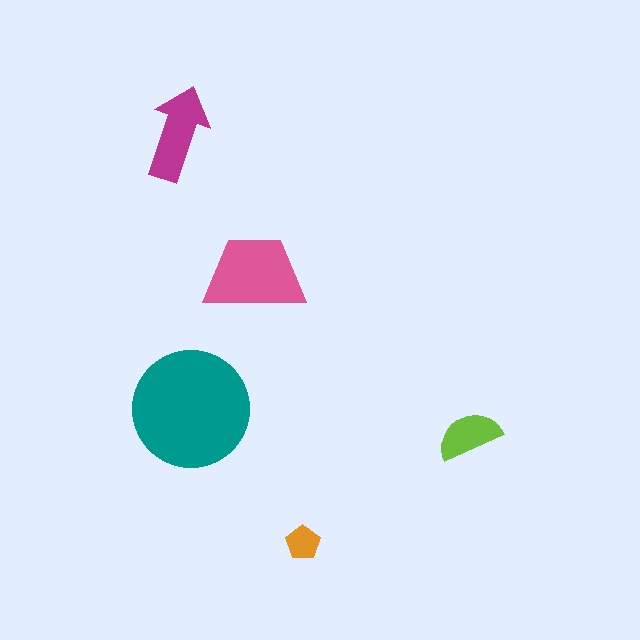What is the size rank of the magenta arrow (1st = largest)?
3rd.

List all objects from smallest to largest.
The orange pentagon, the lime semicircle, the magenta arrow, the pink trapezoid, the teal circle.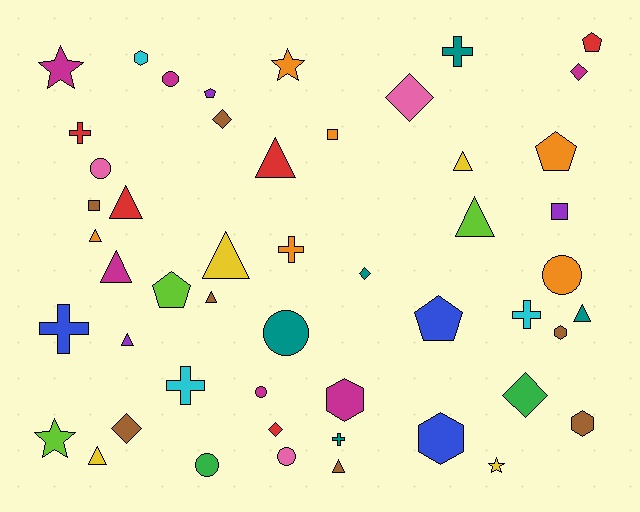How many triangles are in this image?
There are 12 triangles.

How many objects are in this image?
There are 50 objects.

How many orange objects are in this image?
There are 6 orange objects.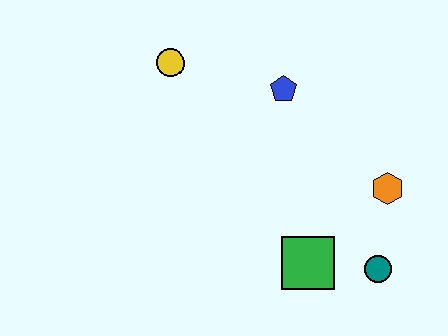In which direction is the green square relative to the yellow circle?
The green square is below the yellow circle.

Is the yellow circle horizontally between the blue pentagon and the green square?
No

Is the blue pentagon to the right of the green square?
No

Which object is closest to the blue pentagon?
The yellow circle is closest to the blue pentagon.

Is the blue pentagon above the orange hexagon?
Yes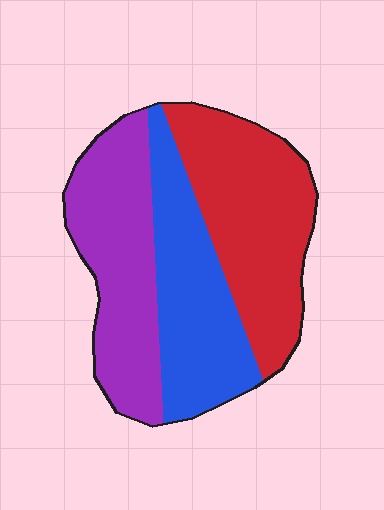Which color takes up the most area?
Red, at roughly 35%.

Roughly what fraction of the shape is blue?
Blue takes up about one third (1/3) of the shape.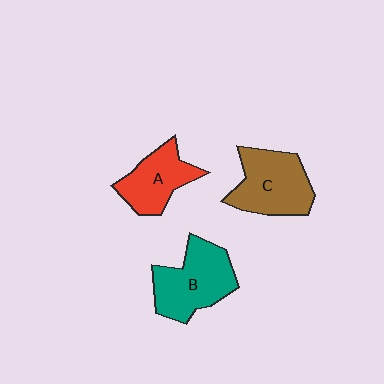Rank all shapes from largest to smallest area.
From largest to smallest: B (teal), C (brown), A (red).